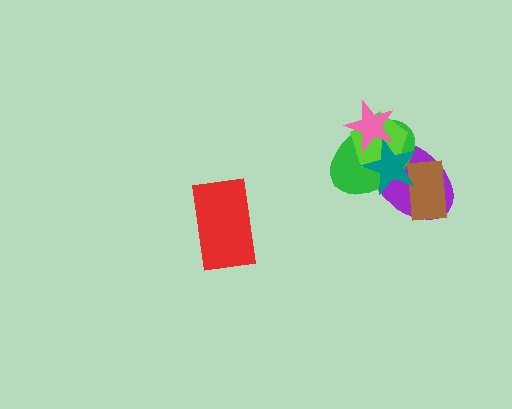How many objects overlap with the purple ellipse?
4 objects overlap with the purple ellipse.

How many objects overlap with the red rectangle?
0 objects overlap with the red rectangle.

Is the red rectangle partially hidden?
No, no other shape covers it.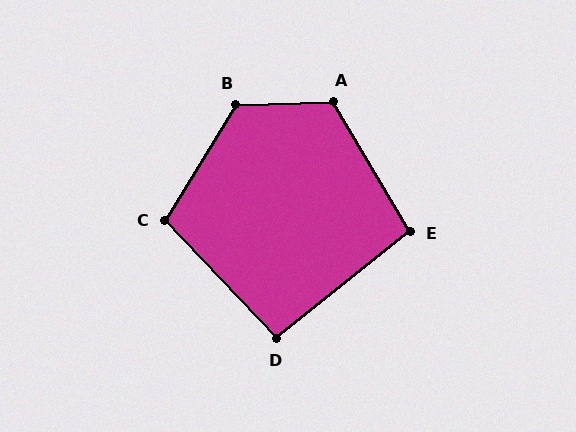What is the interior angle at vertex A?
Approximately 119 degrees (obtuse).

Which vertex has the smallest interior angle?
D, at approximately 95 degrees.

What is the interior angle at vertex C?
Approximately 105 degrees (obtuse).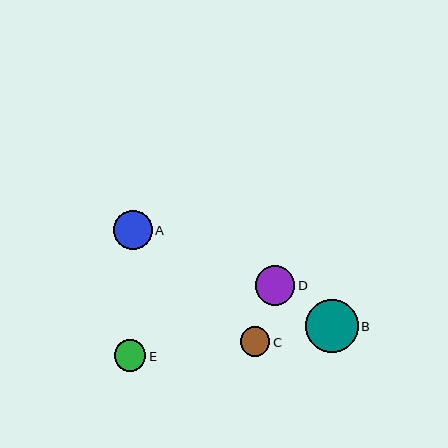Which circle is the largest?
Circle B is the largest with a size of approximately 53 pixels.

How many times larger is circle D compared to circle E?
Circle D is approximately 1.3 times the size of circle E.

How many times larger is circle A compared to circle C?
Circle A is approximately 1.3 times the size of circle C.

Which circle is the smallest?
Circle C is the smallest with a size of approximately 30 pixels.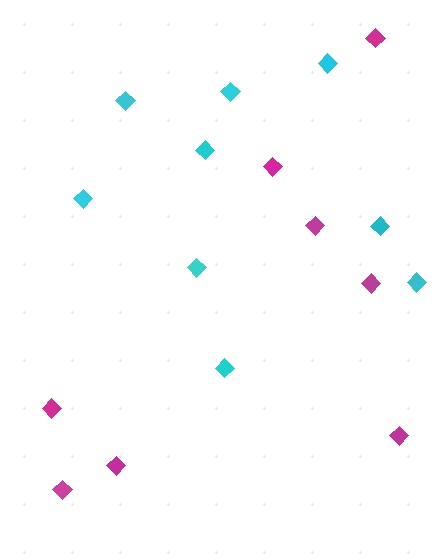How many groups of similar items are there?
There are 2 groups: one group of magenta diamonds (8) and one group of cyan diamonds (9).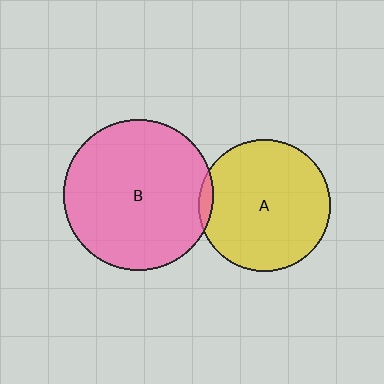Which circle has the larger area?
Circle B (pink).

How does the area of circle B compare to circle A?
Approximately 1.3 times.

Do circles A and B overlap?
Yes.